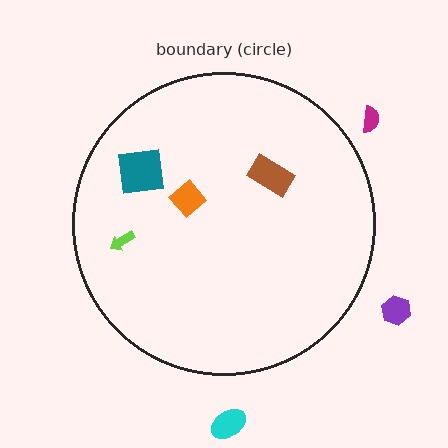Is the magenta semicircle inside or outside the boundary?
Outside.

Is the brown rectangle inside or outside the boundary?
Inside.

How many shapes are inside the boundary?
4 inside, 3 outside.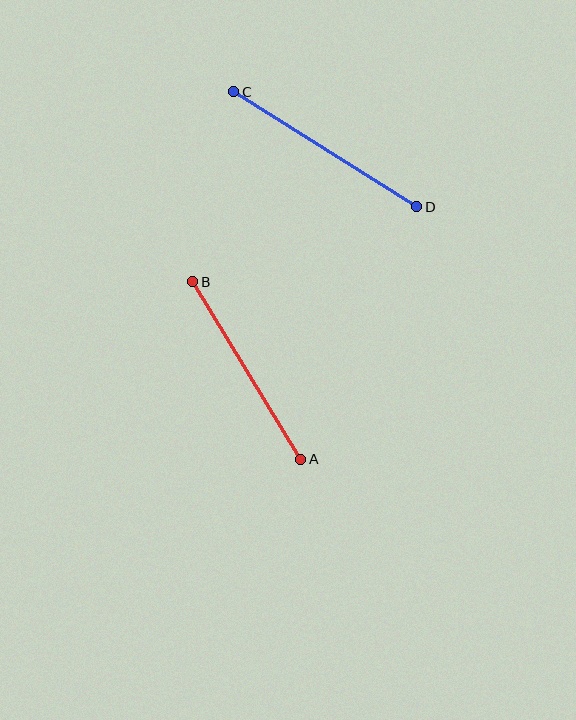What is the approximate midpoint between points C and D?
The midpoint is at approximately (325, 149) pixels.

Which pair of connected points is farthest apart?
Points C and D are farthest apart.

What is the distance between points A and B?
The distance is approximately 208 pixels.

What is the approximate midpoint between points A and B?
The midpoint is at approximately (247, 370) pixels.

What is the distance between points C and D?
The distance is approximately 217 pixels.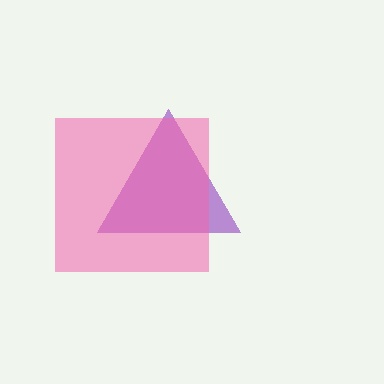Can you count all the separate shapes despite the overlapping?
Yes, there are 2 separate shapes.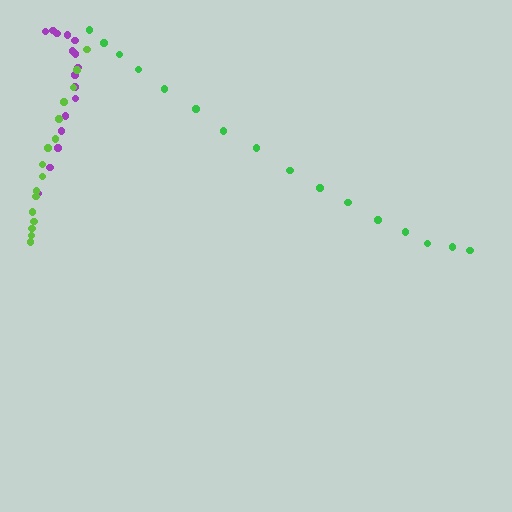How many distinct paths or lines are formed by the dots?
There are 3 distinct paths.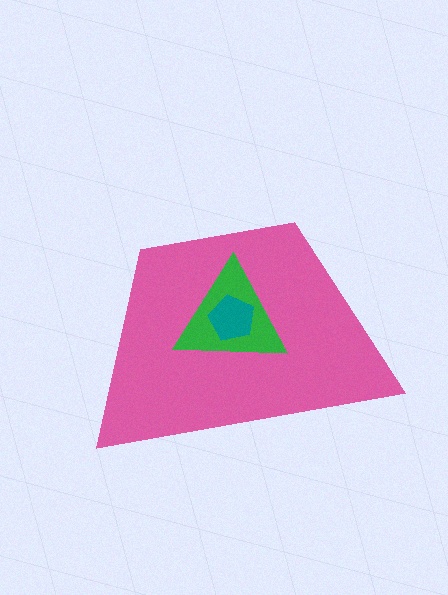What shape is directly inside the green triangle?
The teal pentagon.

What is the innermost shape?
The teal pentagon.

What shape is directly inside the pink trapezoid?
The green triangle.